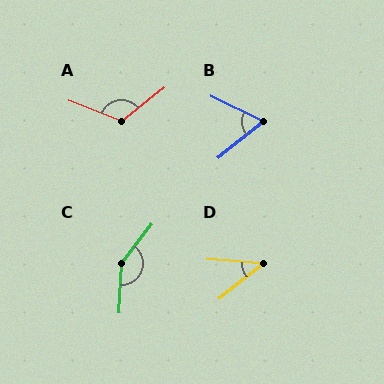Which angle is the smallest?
D, at approximately 43 degrees.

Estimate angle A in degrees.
Approximately 121 degrees.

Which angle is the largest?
C, at approximately 144 degrees.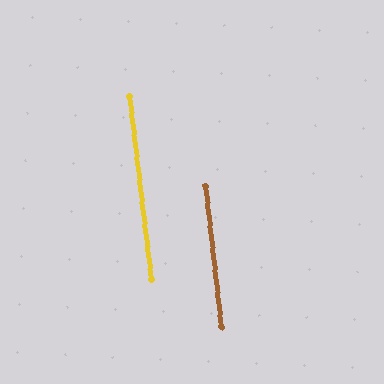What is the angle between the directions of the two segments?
Approximately 0 degrees.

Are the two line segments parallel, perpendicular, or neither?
Parallel — their directions differ by only 0.1°.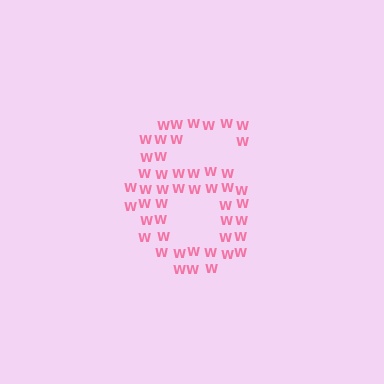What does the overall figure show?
The overall figure shows the digit 6.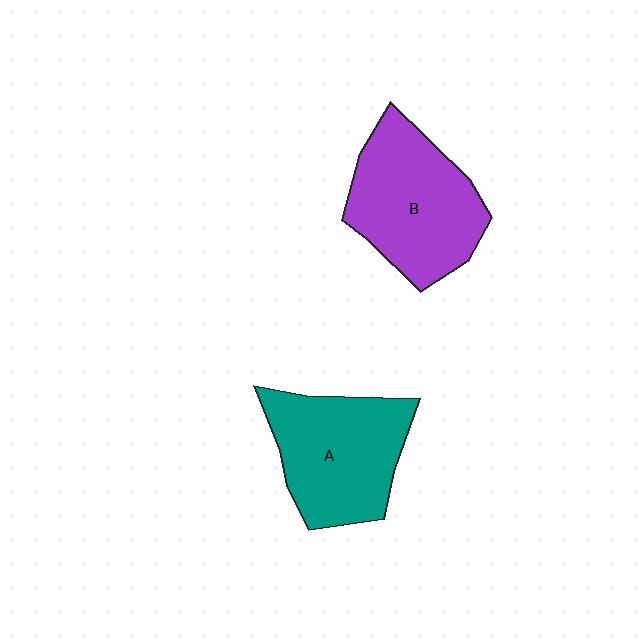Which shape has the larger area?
Shape B (purple).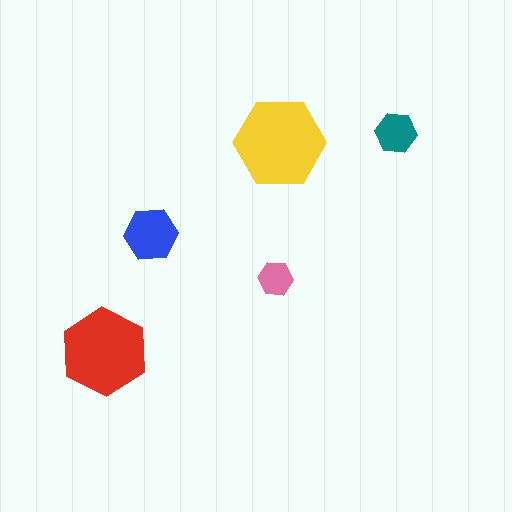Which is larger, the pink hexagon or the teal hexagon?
The teal one.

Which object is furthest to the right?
The teal hexagon is rightmost.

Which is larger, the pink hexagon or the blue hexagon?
The blue one.